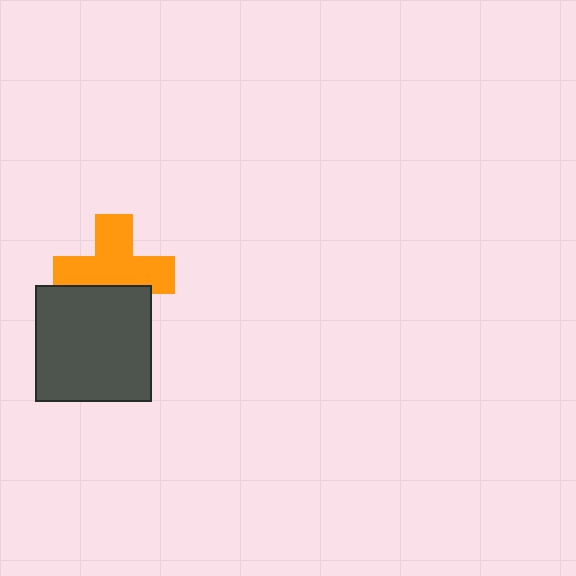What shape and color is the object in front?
The object in front is a dark gray square.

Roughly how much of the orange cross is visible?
Most of it is visible (roughly 70%).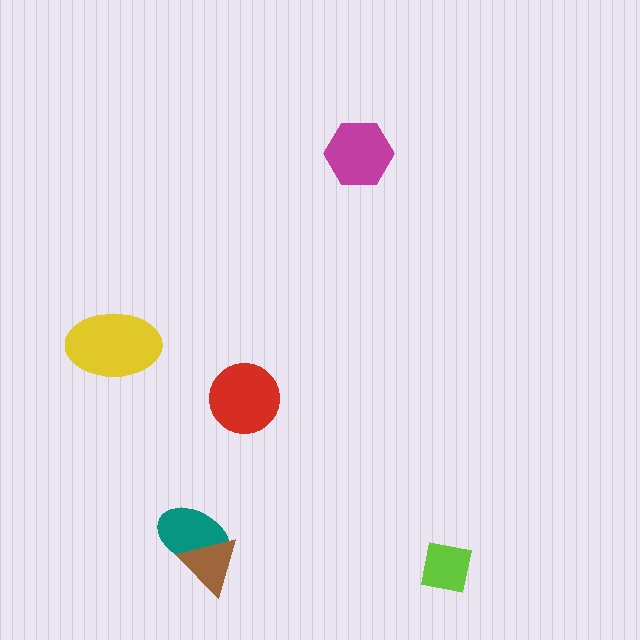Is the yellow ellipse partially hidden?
No, no other shape covers it.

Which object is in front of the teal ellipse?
The brown triangle is in front of the teal ellipse.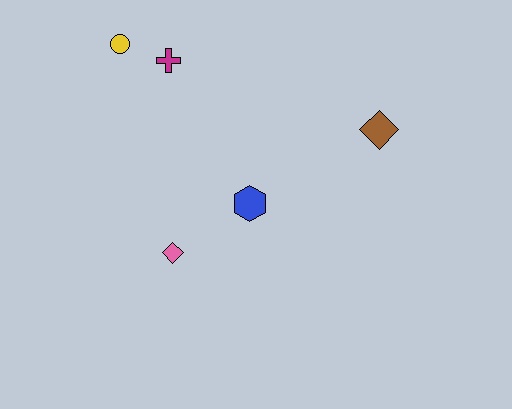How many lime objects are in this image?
There are no lime objects.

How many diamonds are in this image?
There are 2 diamonds.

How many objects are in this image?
There are 5 objects.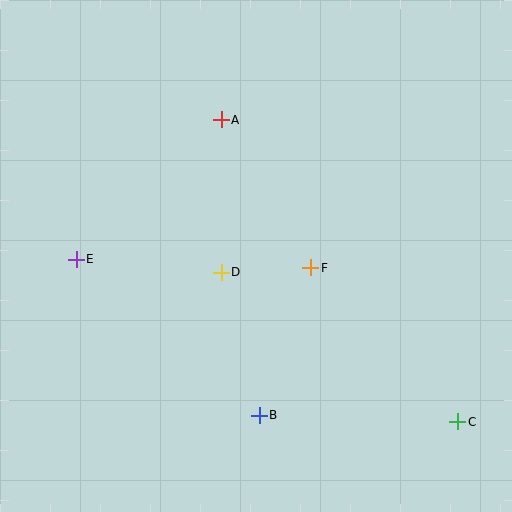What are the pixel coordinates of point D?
Point D is at (221, 272).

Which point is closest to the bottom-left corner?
Point E is closest to the bottom-left corner.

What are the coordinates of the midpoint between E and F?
The midpoint between E and F is at (193, 264).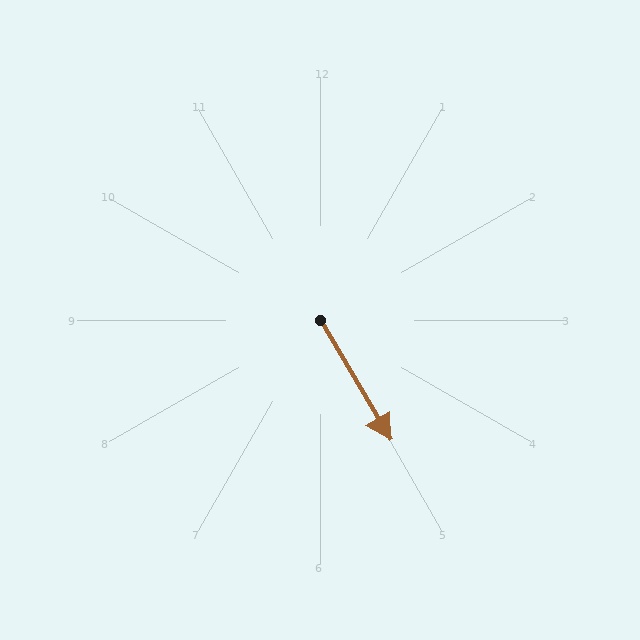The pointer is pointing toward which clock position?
Roughly 5 o'clock.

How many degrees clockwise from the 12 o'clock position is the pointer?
Approximately 150 degrees.